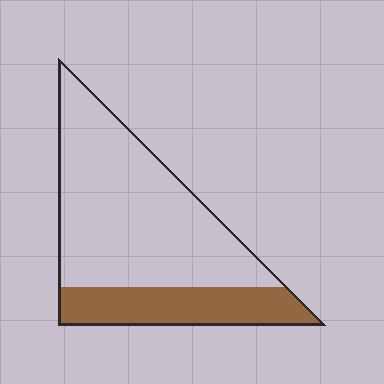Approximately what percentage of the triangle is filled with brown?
Approximately 25%.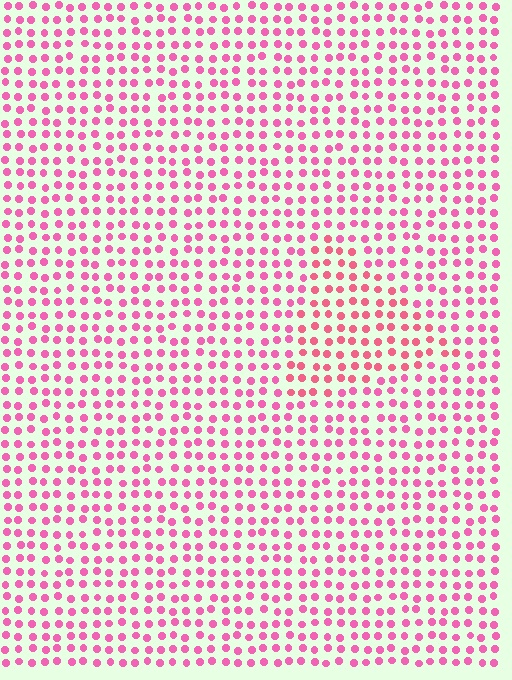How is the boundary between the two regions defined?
The boundary is defined purely by a slight shift in hue (about 19 degrees). Spacing, size, and orientation are identical on both sides.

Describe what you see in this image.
The image is filled with small pink elements in a uniform arrangement. A triangle-shaped region is visible where the elements are tinted to a slightly different hue, forming a subtle color boundary.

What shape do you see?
I see a triangle.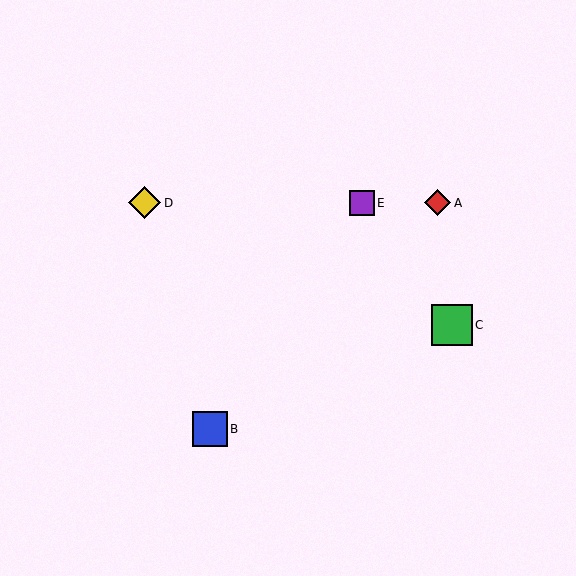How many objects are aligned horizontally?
3 objects (A, D, E) are aligned horizontally.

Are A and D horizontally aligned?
Yes, both are at y≈203.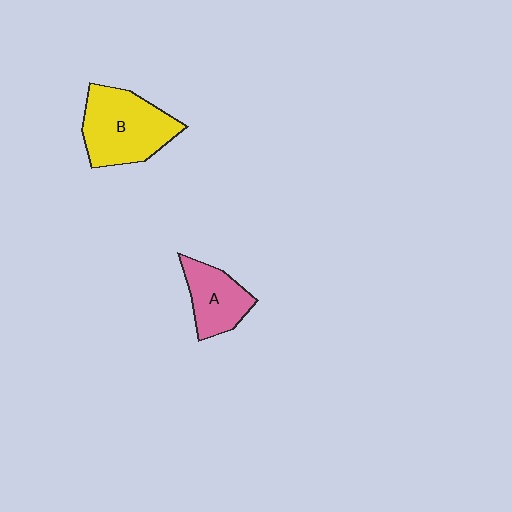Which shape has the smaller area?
Shape A (pink).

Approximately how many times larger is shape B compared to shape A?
Approximately 1.6 times.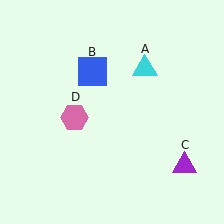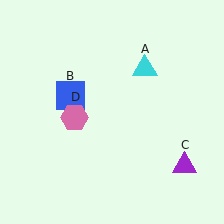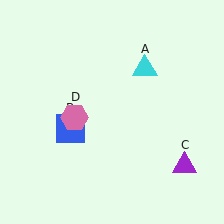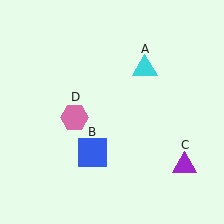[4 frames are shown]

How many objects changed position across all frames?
1 object changed position: blue square (object B).